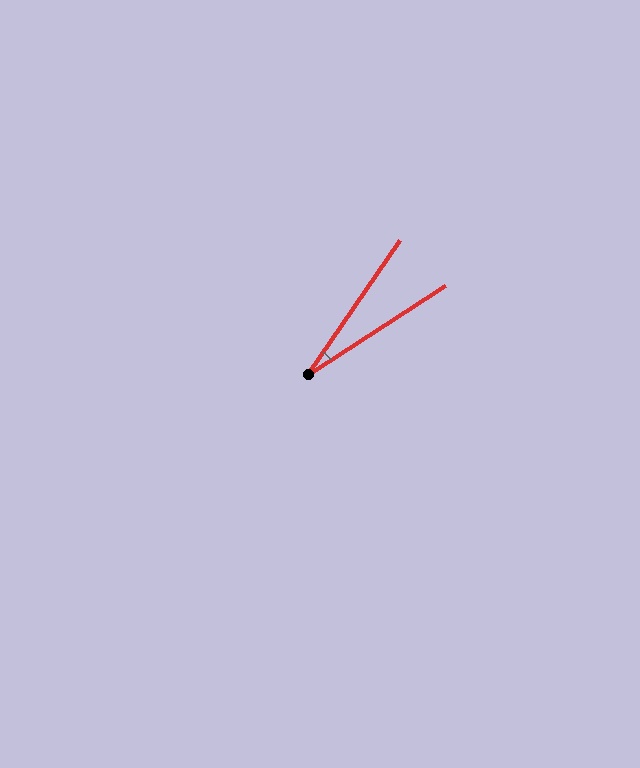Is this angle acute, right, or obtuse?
It is acute.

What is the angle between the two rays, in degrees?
Approximately 23 degrees.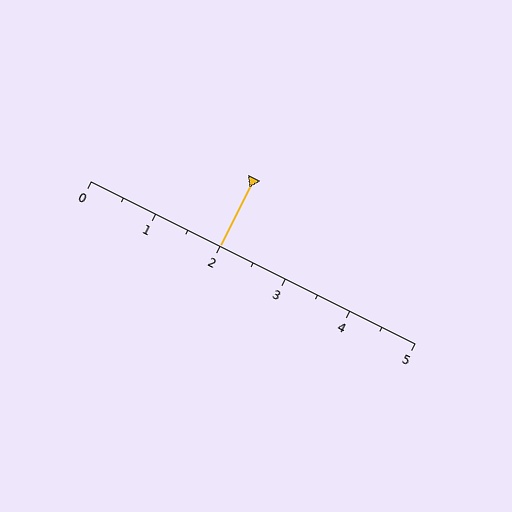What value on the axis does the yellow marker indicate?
The marker indicates approximately 2.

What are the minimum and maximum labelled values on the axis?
The axis runs from 0 to 5.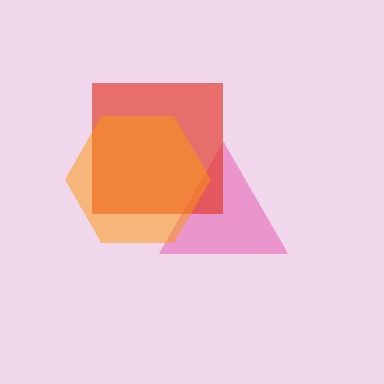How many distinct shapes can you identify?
There are 3 distinct shapes: a pink triangle, a red square, an orange hexagon.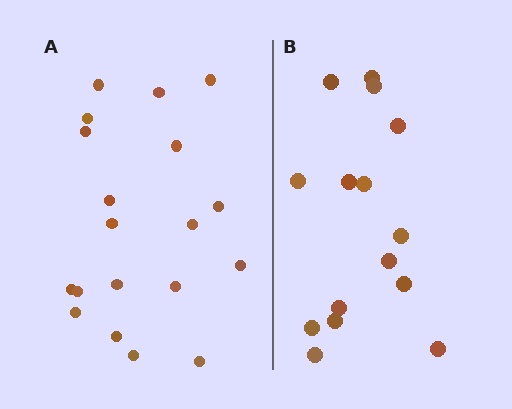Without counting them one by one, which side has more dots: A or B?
Region A (the left region) has more dots.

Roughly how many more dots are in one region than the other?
Region A has about 4 more dots than region B.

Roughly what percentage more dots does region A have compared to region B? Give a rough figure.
About 25% more.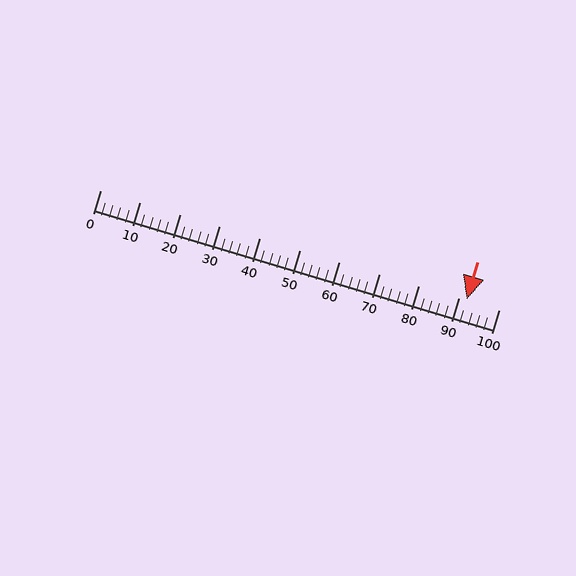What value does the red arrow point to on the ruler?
The red arrow points to approximately 92.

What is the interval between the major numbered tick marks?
The major tick marks are spaced 10 units apart.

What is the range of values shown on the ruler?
The ruler shows values from 0 to 100.